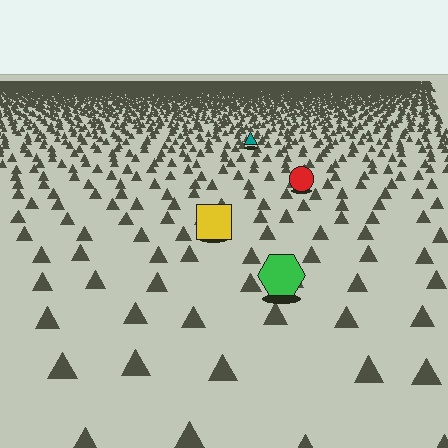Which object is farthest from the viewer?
The teal triangle is farthest from the viewer. It appears smaller and the ground texture around it is denser.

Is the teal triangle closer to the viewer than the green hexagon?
No. The green hexagon is closer — you can tell from the texture gradient: the ground texture is coarser near it.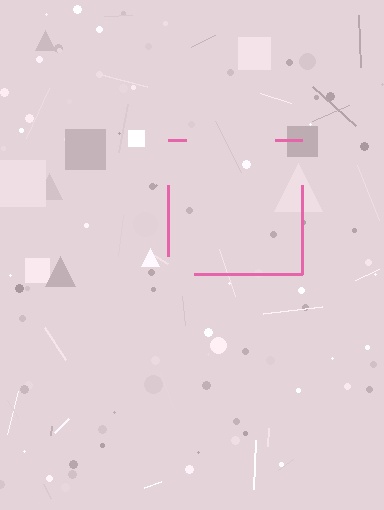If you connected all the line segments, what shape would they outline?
They would outline a square.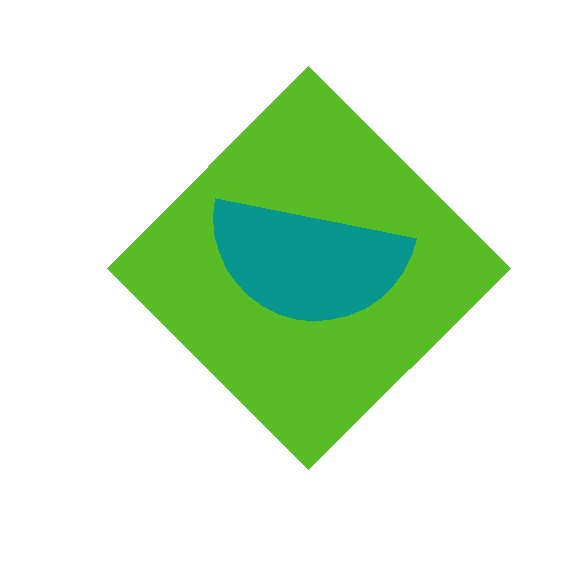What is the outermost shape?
The lime diamond.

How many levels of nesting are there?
2.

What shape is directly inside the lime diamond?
The teal semicircle.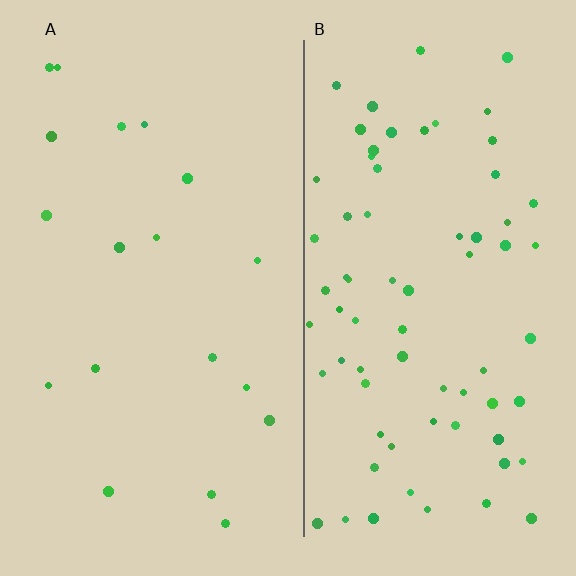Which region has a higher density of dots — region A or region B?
B (the right).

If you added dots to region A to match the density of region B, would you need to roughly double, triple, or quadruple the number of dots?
Approximately quadruple.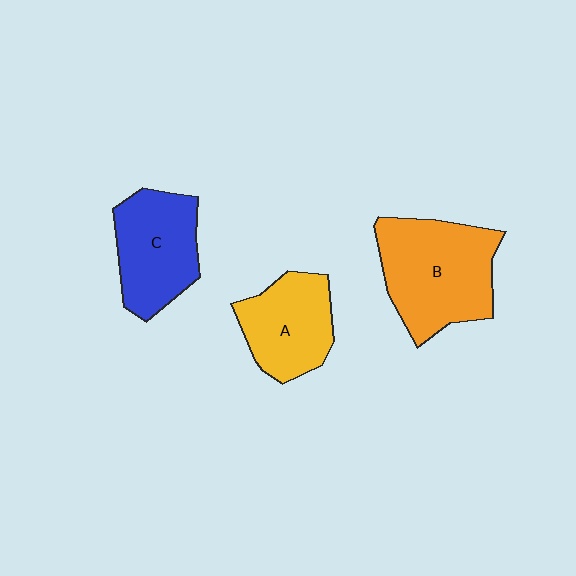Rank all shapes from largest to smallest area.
From largest to smallest: B (orange), C (blue), A (yellow).